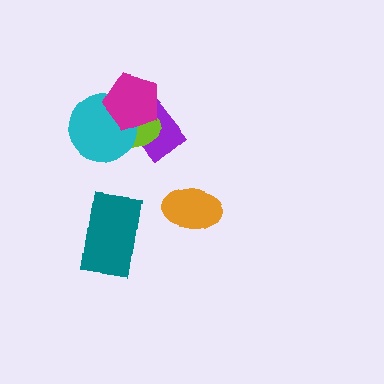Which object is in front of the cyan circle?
The magenta pentagon is in front of the cyan circle.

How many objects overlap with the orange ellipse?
0 objects overlap with the orange ellipse.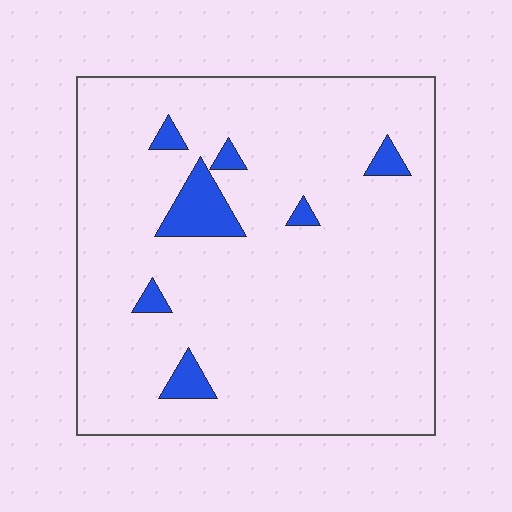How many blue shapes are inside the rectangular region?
7.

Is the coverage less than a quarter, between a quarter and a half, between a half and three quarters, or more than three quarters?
Less than a quarter.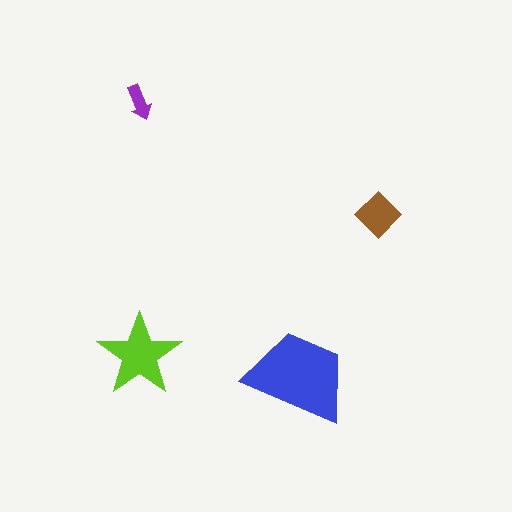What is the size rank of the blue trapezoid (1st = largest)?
1st.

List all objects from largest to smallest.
The blue trapezoid, the lime star, the brown diamond, the purple arrow.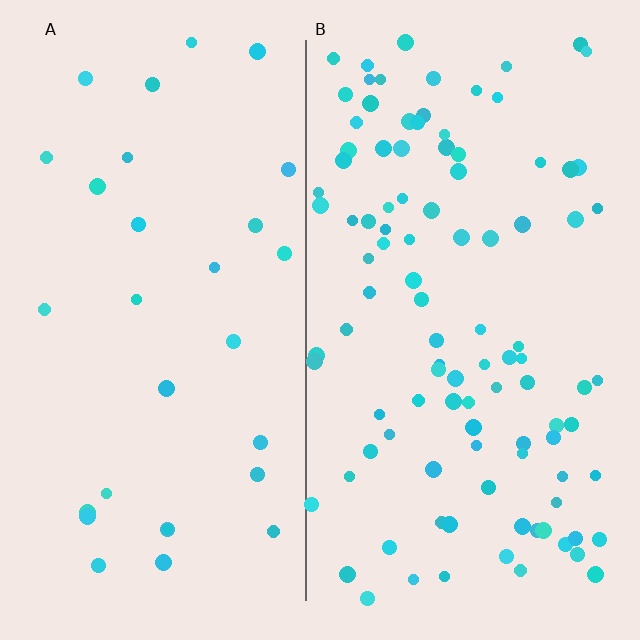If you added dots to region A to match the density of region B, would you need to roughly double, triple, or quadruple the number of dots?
Approximately triple.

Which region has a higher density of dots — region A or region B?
B (the right).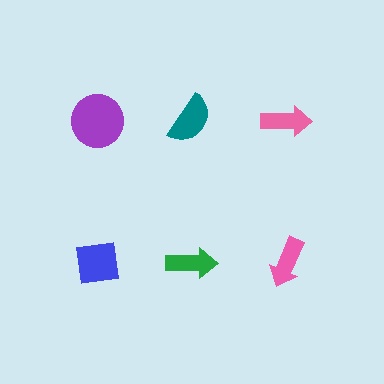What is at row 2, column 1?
A blue square.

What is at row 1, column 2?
A teal semicircle.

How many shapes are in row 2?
3 shapes.